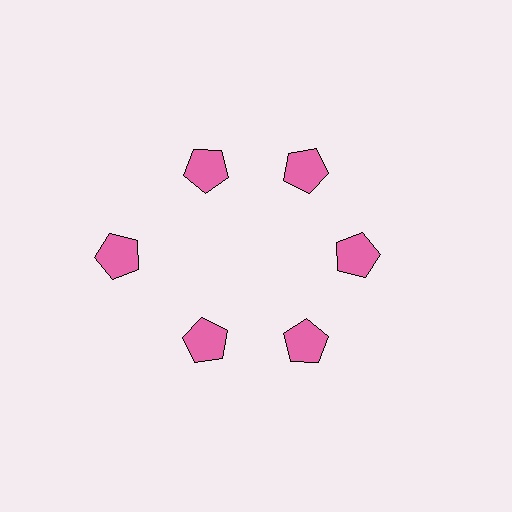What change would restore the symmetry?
The symmetry would be restored by moving it inward, back onto the ring so that all 6 pentagons sit at equal angles and equal distance from the center.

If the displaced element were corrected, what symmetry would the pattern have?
It would have 6-fold rotational symmetry — the pattern would map onto itself every 60 degrees.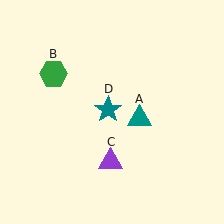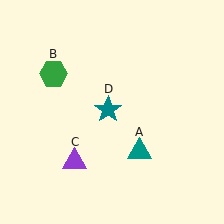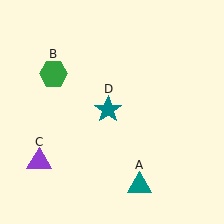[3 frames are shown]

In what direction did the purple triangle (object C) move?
The purple triangle (object C) moved left.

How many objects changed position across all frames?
2 objects changed position: teal triangle (object A), purple triangle (object C).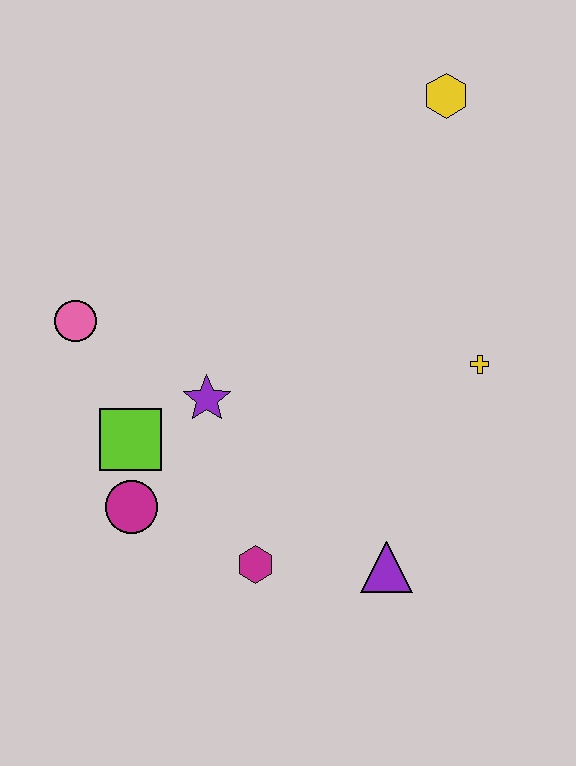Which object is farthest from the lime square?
The yellow hexagon is farthest from the lime square.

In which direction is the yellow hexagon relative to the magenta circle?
The yellow hexagon is above the magenta circle.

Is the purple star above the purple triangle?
Yes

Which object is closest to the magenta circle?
The lime square is closest to the magenta circle.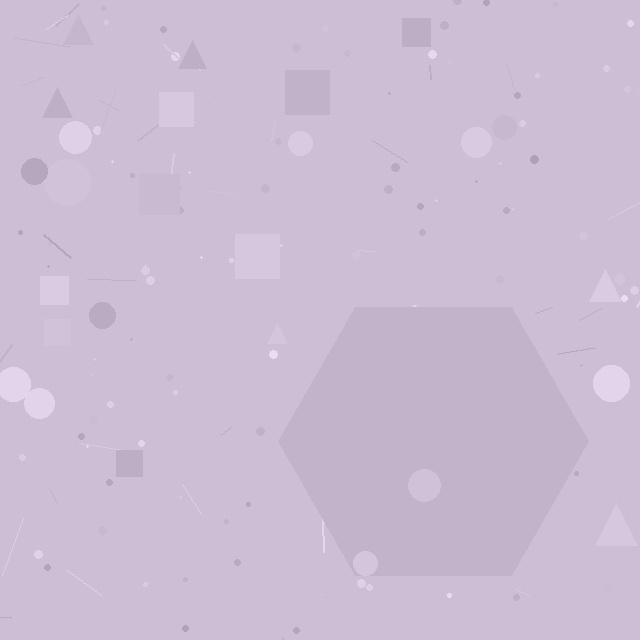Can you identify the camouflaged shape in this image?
The camouflaged shape is a hexagon.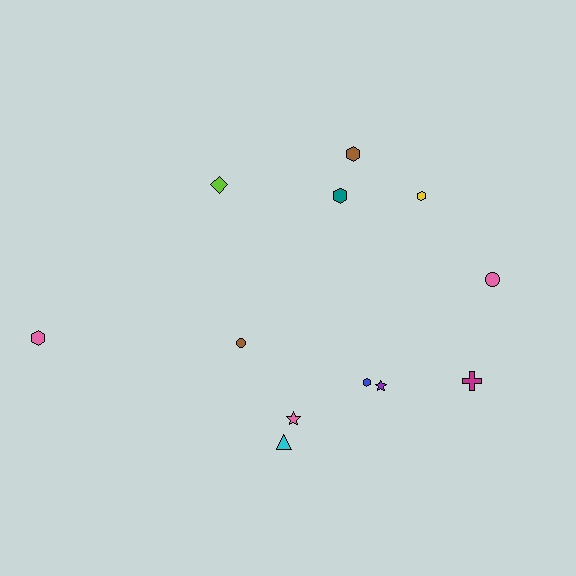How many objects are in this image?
There are 12 objects.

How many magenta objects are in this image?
There is 1 magenta object.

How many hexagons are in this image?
There are 5 hexagons.